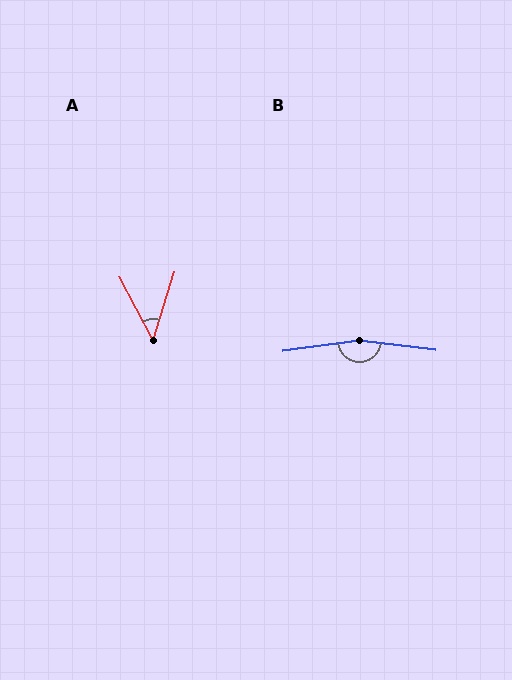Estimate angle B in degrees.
Approximately 165 degrees.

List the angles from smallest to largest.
A (46°), B (165°).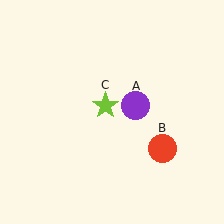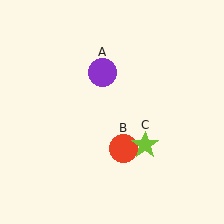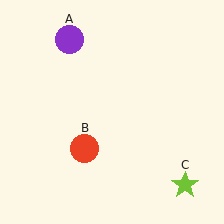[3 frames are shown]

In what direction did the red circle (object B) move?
The red circle (object B) moved left.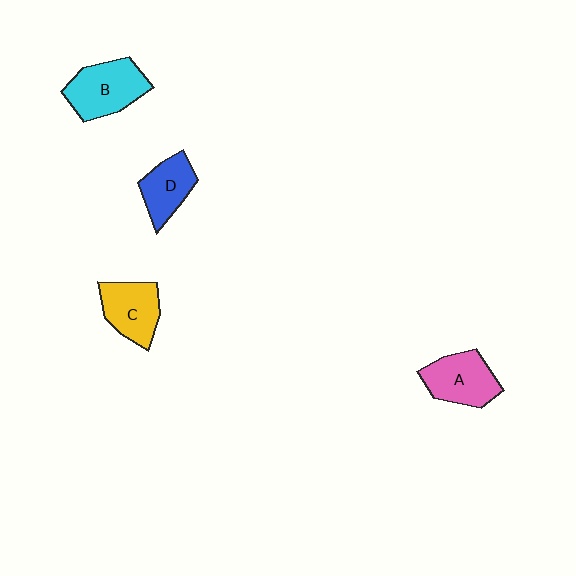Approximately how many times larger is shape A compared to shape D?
Approximately 1.2 times.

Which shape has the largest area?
Shape B (cyan).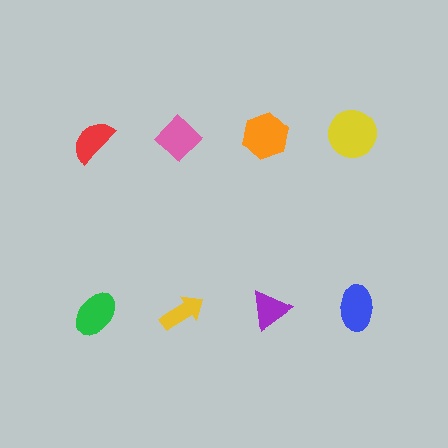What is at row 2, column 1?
A green ellipse.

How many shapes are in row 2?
4 shapes.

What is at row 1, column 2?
A pink diamond.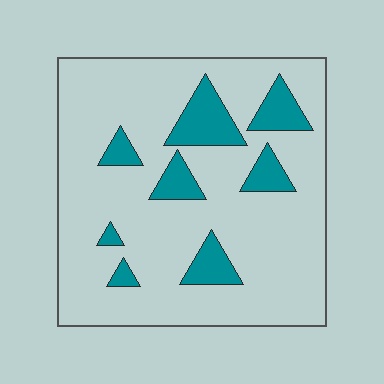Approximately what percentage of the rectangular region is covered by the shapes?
Approximately 15%.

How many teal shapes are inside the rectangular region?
8.